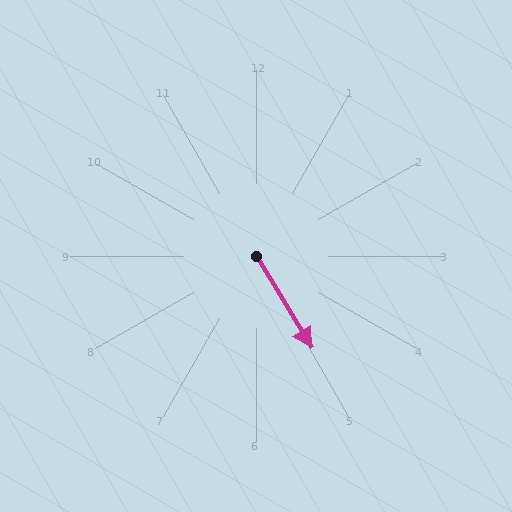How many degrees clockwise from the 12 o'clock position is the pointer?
Approximately 149 degrees.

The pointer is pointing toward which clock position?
Roughly 5 o'clock.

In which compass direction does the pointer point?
Southeast.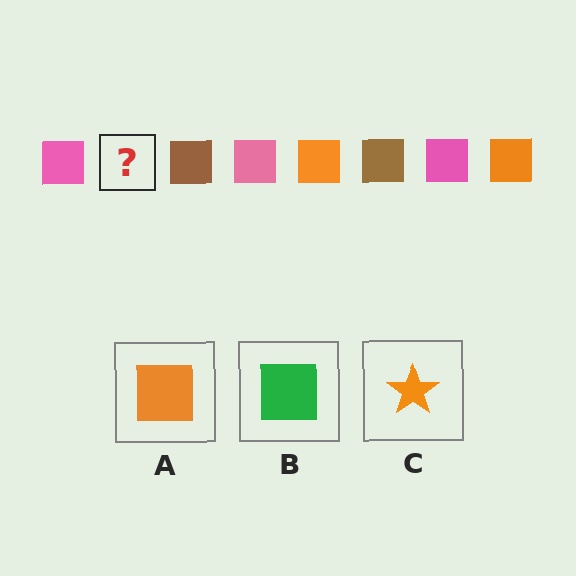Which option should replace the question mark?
Option A.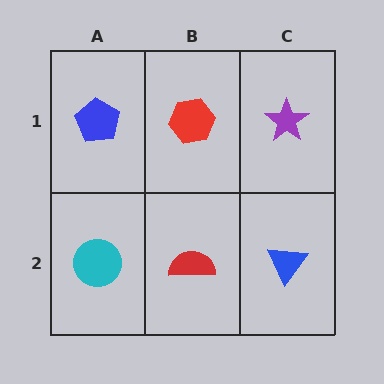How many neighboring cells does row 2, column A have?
2.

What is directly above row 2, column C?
A purple star.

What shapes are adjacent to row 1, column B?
A red semicircle (row 2, column B), a blue pentagon (row 1, column A), a purple star (row 1, column C).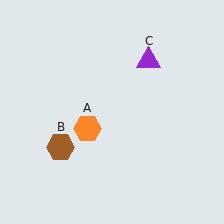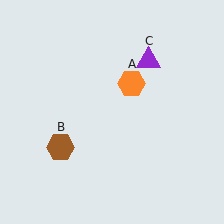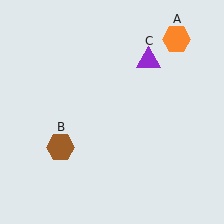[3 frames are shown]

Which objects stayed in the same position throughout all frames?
Brown hexagon (object B) and purple triangle (object C) remained stationary.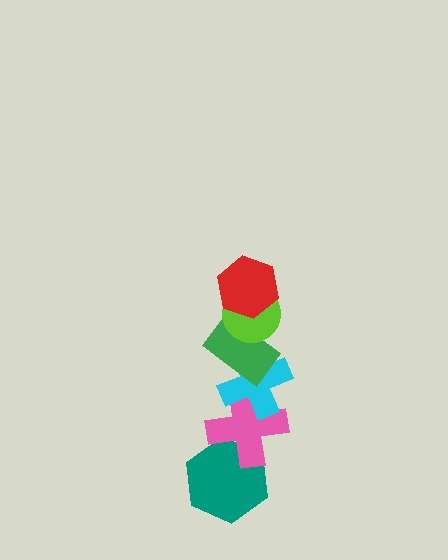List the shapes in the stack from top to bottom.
From top to bottom: the red hexagon, the lime circle, the green rectangle, the cyan cross, the pink cross, the teal hexagon.